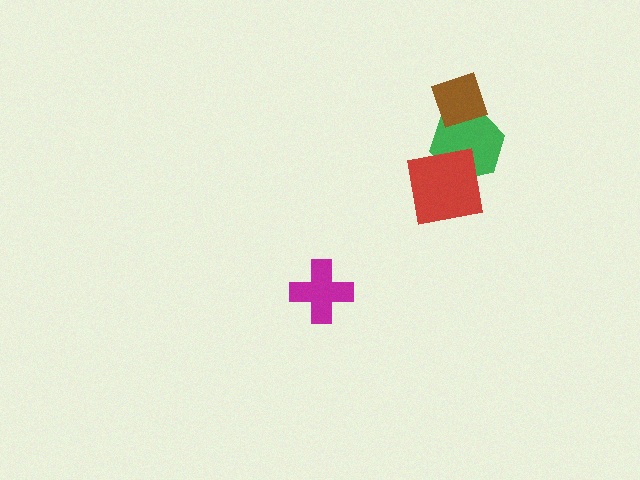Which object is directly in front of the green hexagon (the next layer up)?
The brown diamond is directly in front of the green hexagon.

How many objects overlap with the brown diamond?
1 object overlaps with the brown diamond.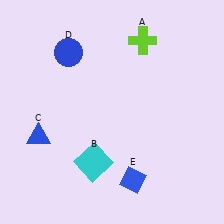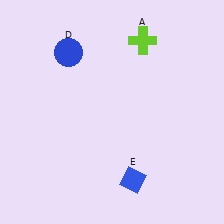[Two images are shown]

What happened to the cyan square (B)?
The cyan square (B) was removed in Image 2. It was in the bottom-left area of Image 1.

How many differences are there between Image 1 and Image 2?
There are 2 differences between the two images.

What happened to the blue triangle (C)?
The blue triangle (C) was removed in Image 2. It was in the bottom-left area of Image 1.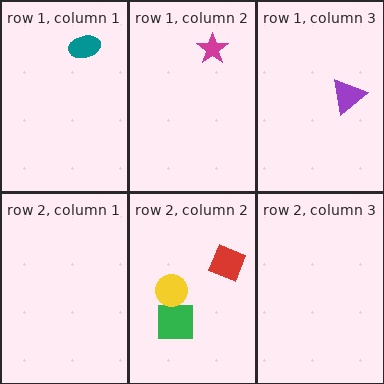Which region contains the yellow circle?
The row 2, column 2 region.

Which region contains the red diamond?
The row 2, column 2 region.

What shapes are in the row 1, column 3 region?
The purple triangle.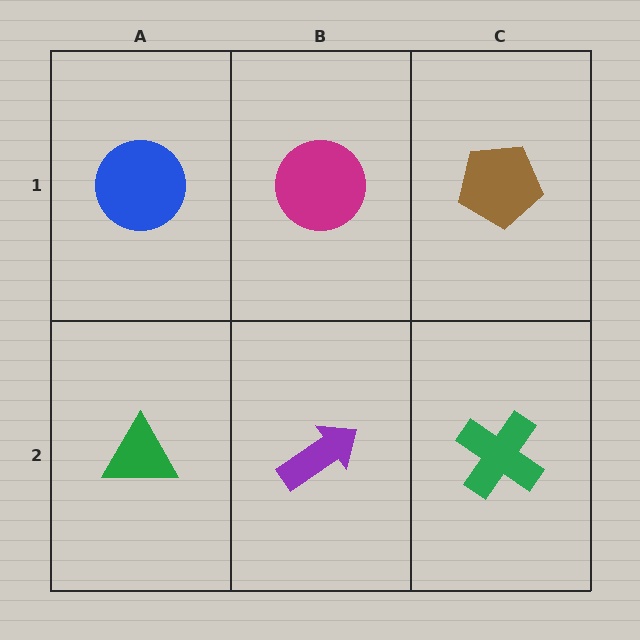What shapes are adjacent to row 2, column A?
A blue circle (row 1, column A), a purple arrow (row 2, column B).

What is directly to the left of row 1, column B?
A blue circle.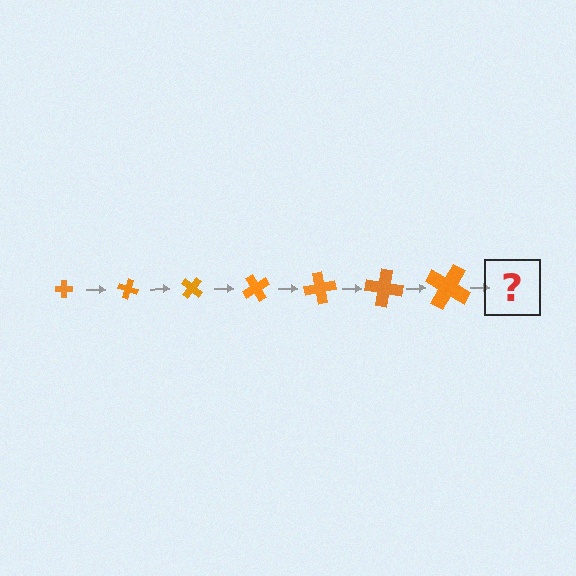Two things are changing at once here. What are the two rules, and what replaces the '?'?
The two rules are that the cross grows larger each step and it rotates 20 degrees each step. The '?' should be a cross, larger than the previous one and rotated 140 degrees from the start.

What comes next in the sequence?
The next element should be a cross, larger than the previous one and rotated 140 degrees from the start.